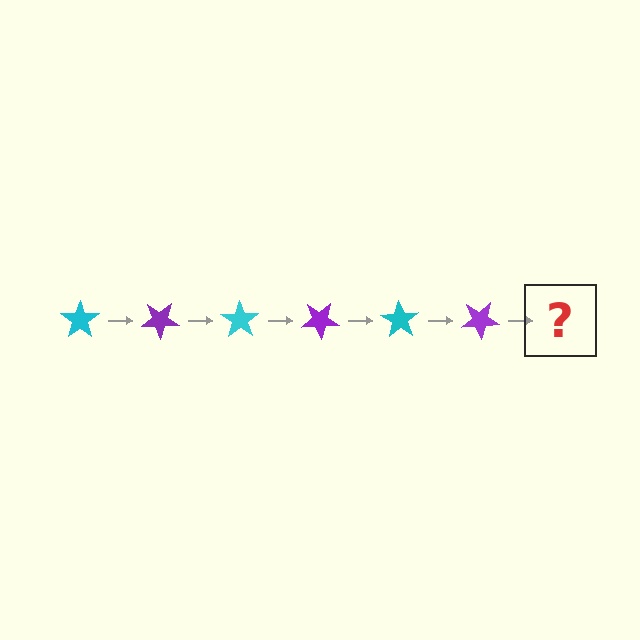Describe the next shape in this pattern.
It should be a cyan star, rotated 210 degrees from the start.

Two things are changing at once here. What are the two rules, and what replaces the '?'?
The two rules are that it rotates 35 degrees each step and the color cycles through cyan and purple. The '?' should be a cyan star, rotated 210 degrees from the start.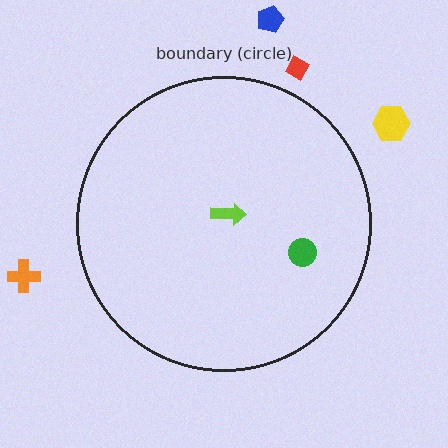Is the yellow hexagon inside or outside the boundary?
Outside.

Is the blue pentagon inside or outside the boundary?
Outside.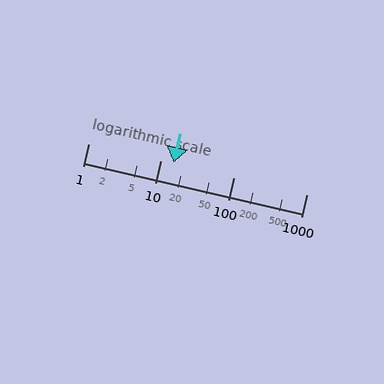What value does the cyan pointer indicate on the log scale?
The pointer indicates approximately 15.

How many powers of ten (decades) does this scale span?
The scale spans 3 decades, from 1 to 1000.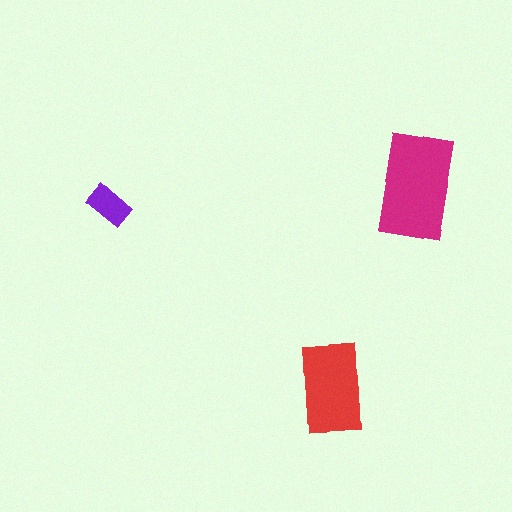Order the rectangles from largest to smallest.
the magenta one, the red one, the purple one.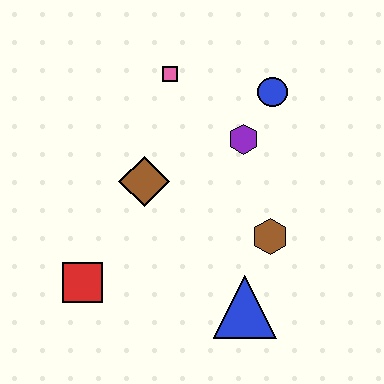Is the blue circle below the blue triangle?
No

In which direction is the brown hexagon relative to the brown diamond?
The brown hexagon is to the right of the brown diamond.